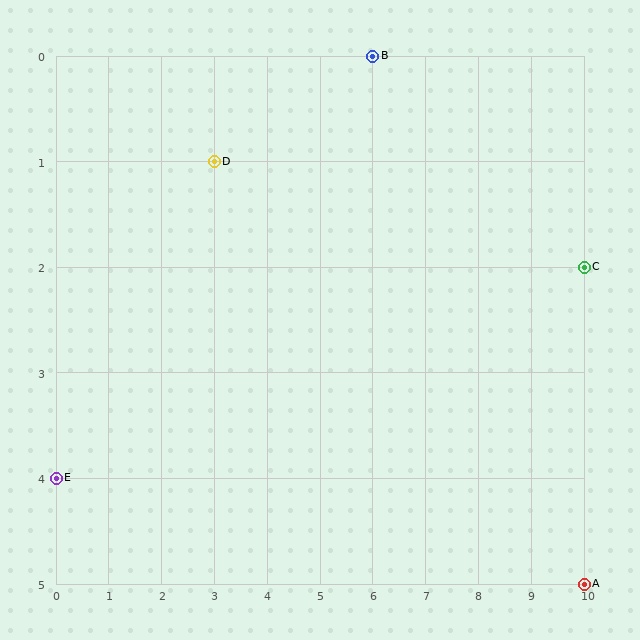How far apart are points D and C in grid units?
Points D and C are 7 columns and 1 row apart (about 7.1 grid units diagonally).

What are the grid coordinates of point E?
Point E is at grid coordinates (0, 4).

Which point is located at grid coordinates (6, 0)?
Point B is at (6, 0).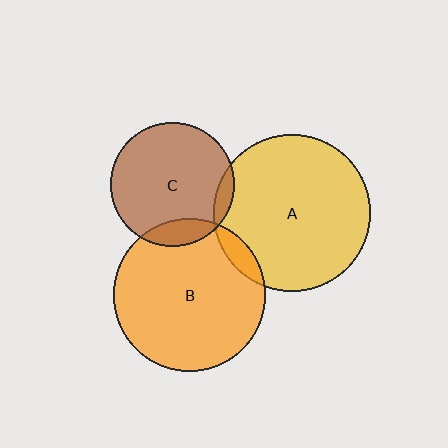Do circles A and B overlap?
Yes.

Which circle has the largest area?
Circle A (yellow).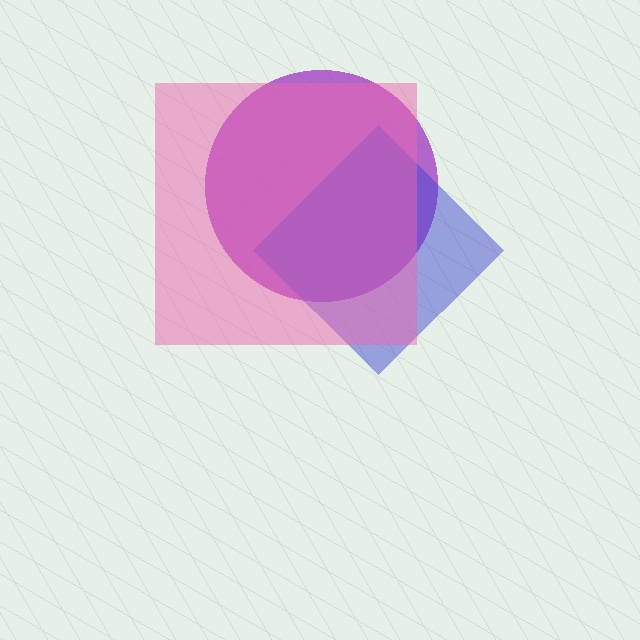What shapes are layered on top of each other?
The layered shapes are: a purple circle, a blue diamond, a pink square.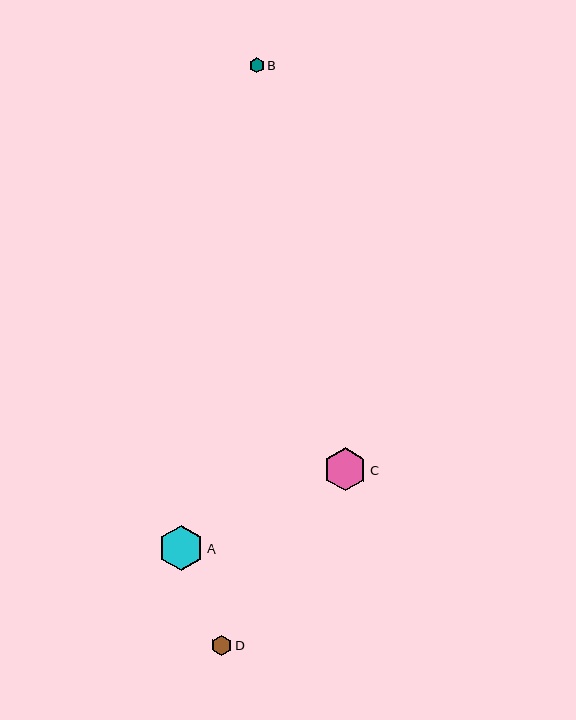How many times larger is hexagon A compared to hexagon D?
Hexagon A is approximately 2.2 times the size of hexagon D.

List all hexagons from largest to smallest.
From largest to smallest: A, C, D, B.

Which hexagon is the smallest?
Hexagon B is the smallest with a size of approximately 15 pixels.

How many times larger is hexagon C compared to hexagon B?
Hexagon C is approximately 2.9 times the size of hexagon B.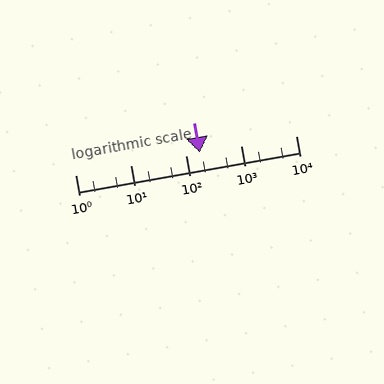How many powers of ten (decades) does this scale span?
The scale spans 4 decades, from 1 to 10000.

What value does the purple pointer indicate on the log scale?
The pointer indicates approximately 180.